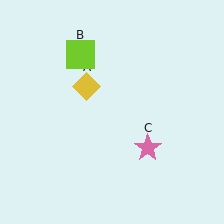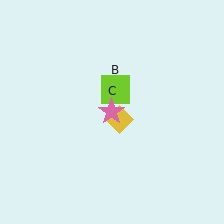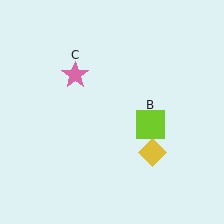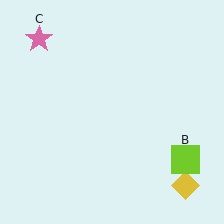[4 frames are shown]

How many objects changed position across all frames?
3 objects changed position: yellow diamond (object A), lime square (object B), pink star (object C).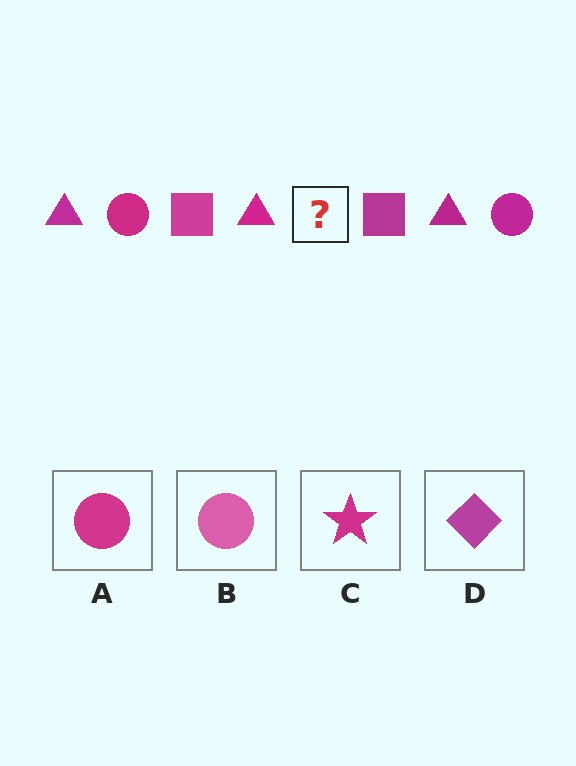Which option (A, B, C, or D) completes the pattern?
A.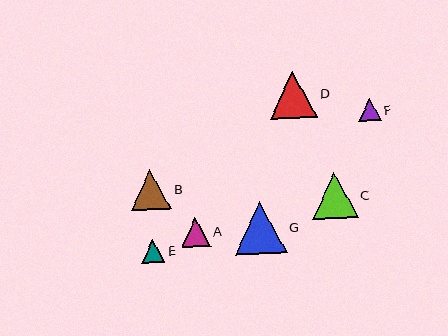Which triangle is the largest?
Triangle G is the largest with a size of approximately 52 pixels.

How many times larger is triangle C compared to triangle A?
Triangle C is approximately 1.6 times the size of triangle A.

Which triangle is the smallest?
Triangle F is the smallest with a size of approximately 22 pixels.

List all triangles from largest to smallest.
From largest to smallest: G, D, C, B, A, E, F.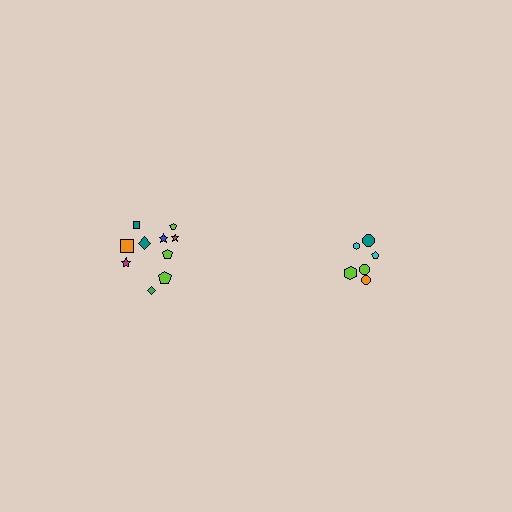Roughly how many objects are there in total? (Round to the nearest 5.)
Roughly 15 objects in total.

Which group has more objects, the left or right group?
The left group.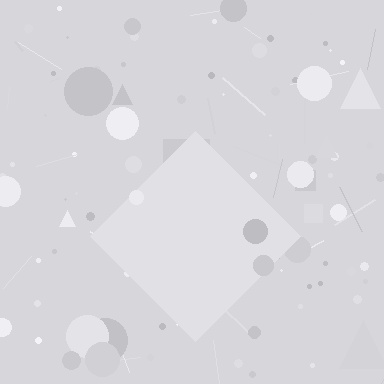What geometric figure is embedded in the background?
A diamond is embedded in the background.